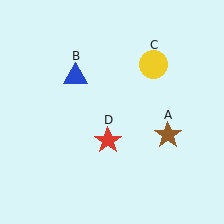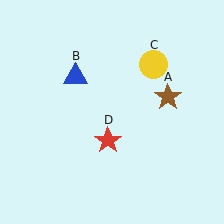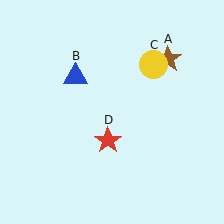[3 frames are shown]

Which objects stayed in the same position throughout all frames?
Blue triangle (object B) and yellow circle (object C) and red star (object D) remained stationary.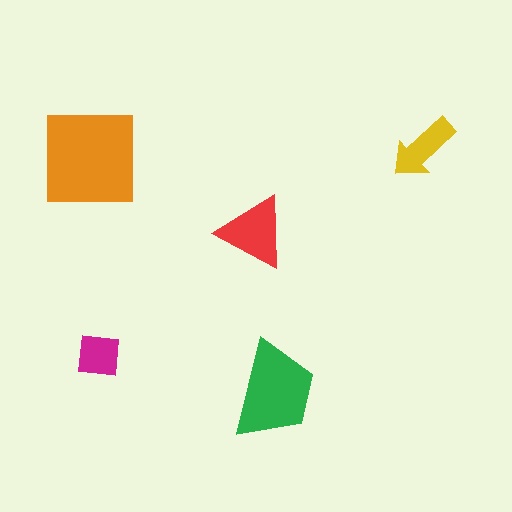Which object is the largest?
The orange square.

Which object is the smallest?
The magenta square.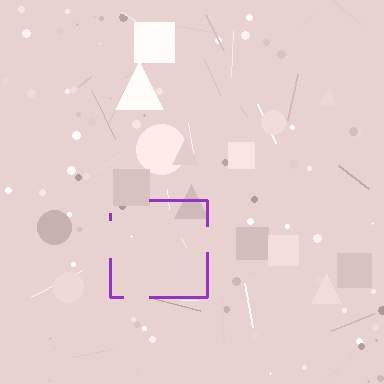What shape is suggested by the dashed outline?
The dashed outline suggests a square.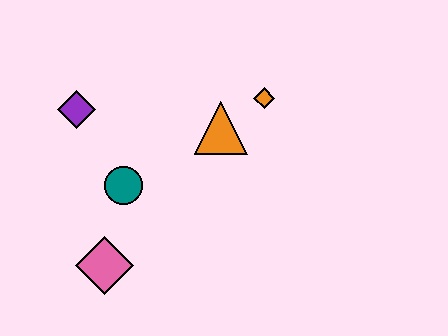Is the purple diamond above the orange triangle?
Yes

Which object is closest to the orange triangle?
The orange diamond is closest to the orange triangle.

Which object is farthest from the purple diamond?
The orange diamond is farthest from the purple diamond.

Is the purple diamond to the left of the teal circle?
Yes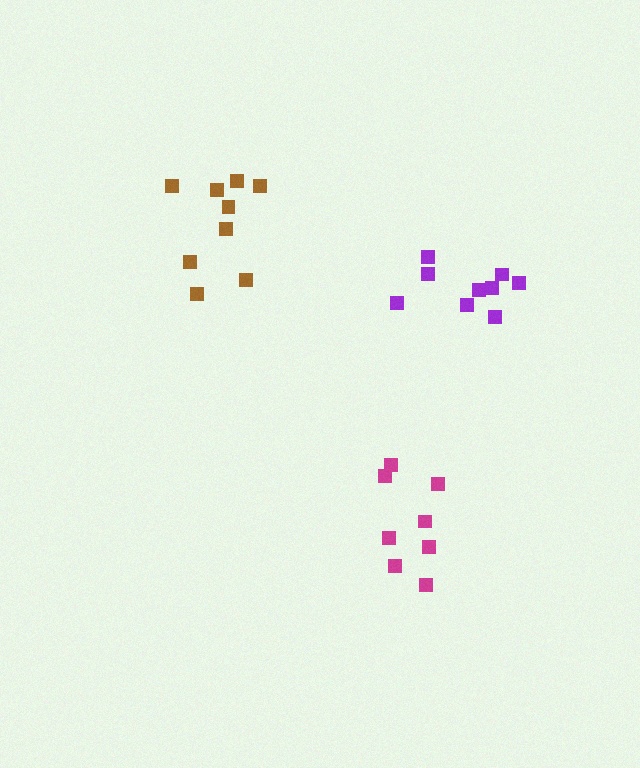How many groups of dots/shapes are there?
There are 3 groups.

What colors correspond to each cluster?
The clusters are colored: magenta, purple, brown.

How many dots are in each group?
Group 1: 8 dots, Group 2: 9 dots, Group 3: 9 dots (26 total).